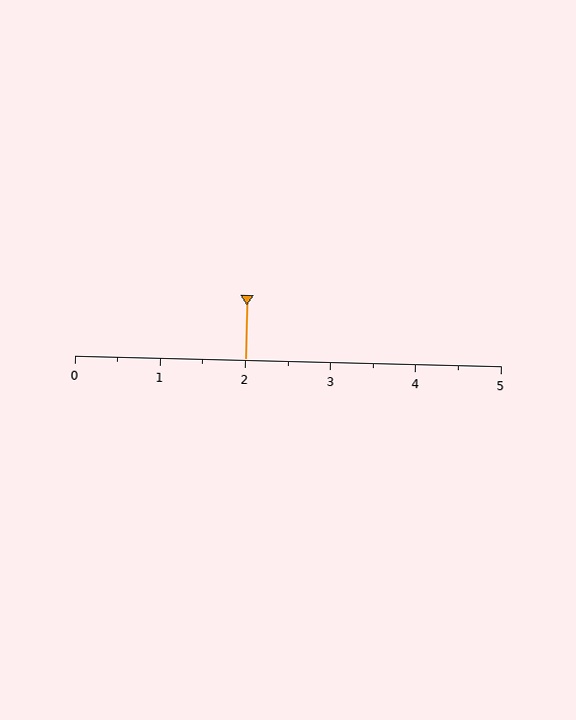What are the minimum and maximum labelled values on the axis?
The axis runs from 0 to 5.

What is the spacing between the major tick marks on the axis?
The major ticks are spaced 1 apart.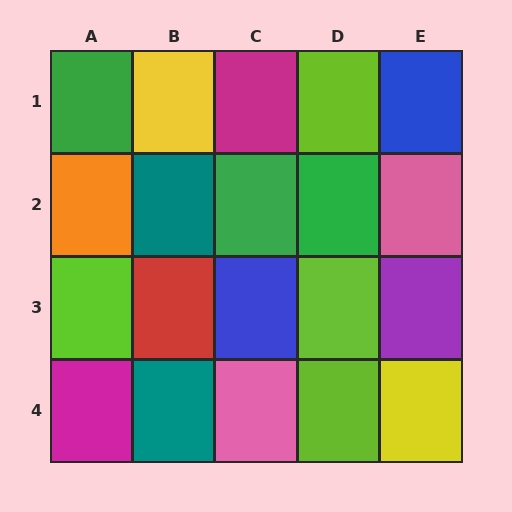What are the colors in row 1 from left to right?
Green, yellow, magenta, lime, blue.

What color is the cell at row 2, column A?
Orange.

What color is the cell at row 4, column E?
Yellow.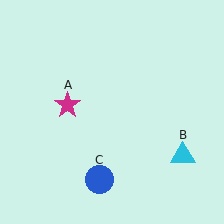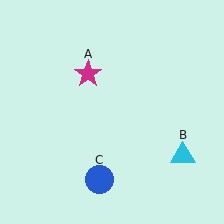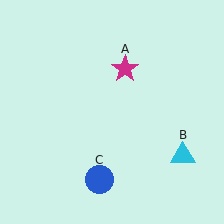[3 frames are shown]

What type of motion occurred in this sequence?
The magenta star (object A) rotated clockwise around the center of the scene.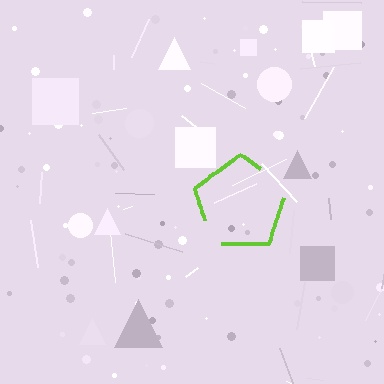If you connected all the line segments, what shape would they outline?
They would outline a pentagon.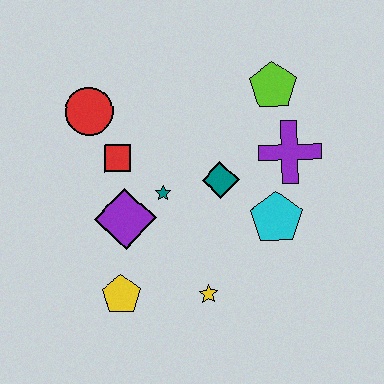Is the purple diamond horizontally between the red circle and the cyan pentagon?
Yes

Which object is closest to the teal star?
The purple diamond is closest to the teal star.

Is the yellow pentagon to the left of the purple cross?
Yes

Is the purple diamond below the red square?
Yes